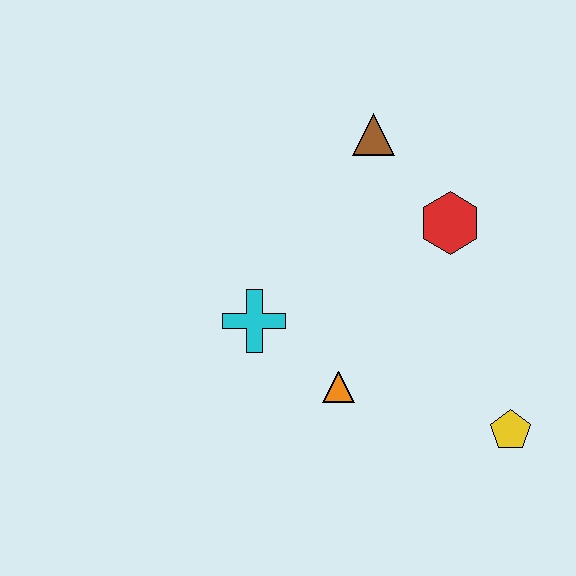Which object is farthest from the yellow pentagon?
The brown triangle is farthest from the yellow pentagon.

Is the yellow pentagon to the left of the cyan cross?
No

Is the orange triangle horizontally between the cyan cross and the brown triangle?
Yes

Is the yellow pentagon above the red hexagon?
No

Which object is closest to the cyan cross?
The orange triangle is closest to the cyan cross.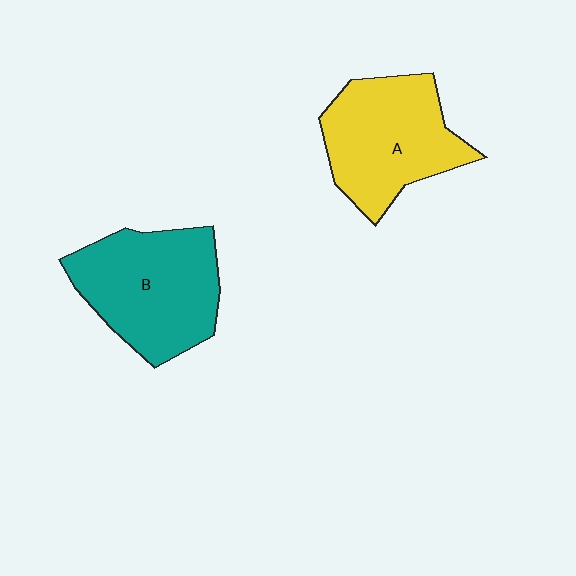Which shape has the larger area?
Shape B (teal).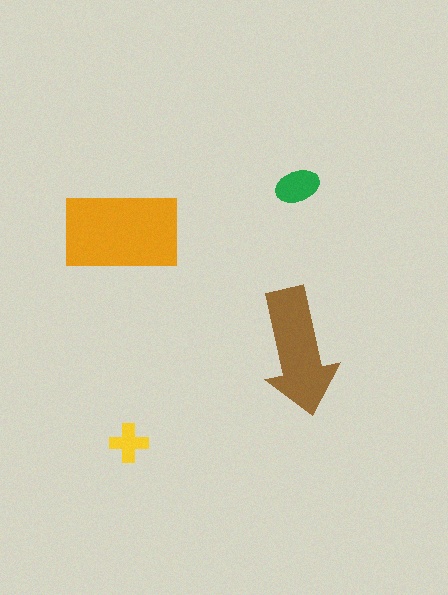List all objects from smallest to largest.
The yellow cross, the green ellipse, the brown arrow, the orange rectangle.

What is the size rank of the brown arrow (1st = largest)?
2nd.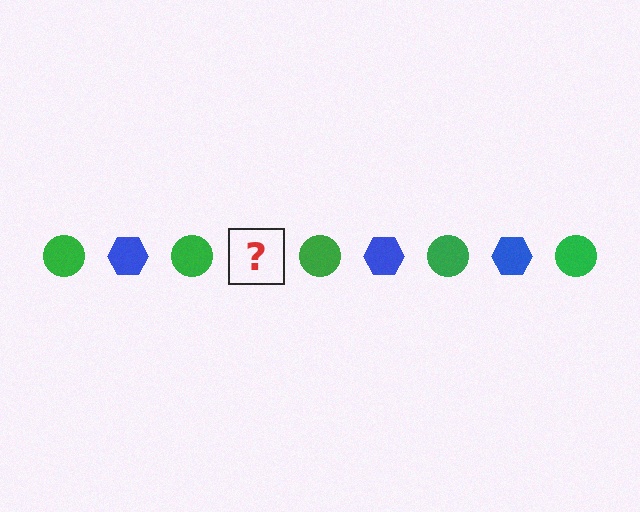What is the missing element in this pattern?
The missing element is a blue hexagon.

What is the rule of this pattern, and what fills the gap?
The rule is that the pattern alternates between green circle and blue hexagon. The gap should be filled with a blue hexagon.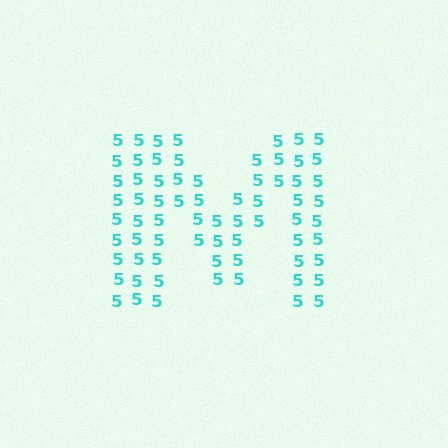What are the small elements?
The small elements are digit 5's.